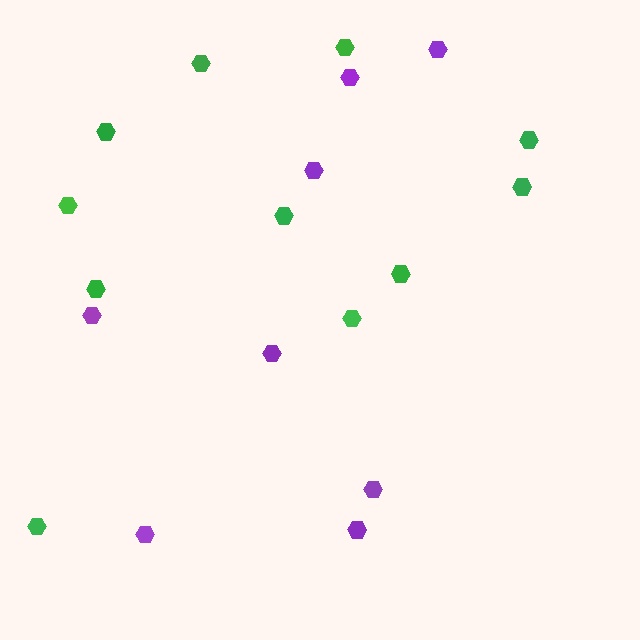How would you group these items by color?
There are 2 groups: one group of green hexagons (11) and one group of purple hexagons (8).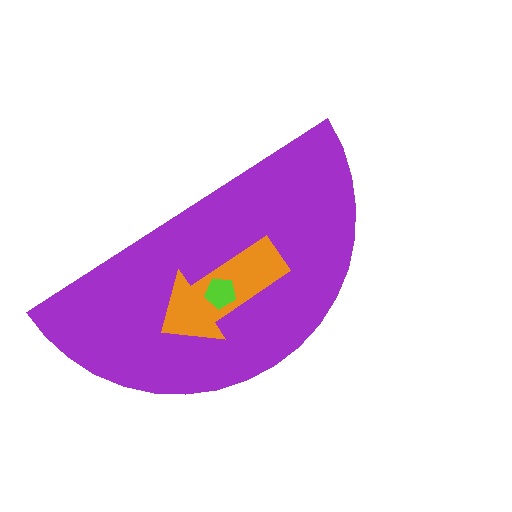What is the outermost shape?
The purple semicircle.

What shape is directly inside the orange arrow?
The lime pentagon.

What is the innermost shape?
The lime pentagon.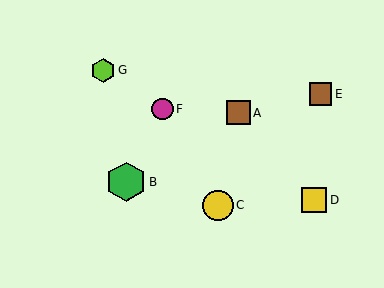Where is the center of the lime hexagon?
The center of the lime hexagon is at (103, 70).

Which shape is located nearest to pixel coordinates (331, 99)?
The brown square (labeled E) at (320, 94) is nearest to that location.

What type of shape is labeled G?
Shape G is a lime hexagon.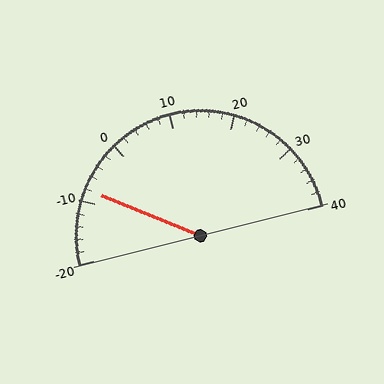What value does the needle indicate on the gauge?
The needle indicates approximately -8.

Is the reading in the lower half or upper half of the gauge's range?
The reading is in the lower half of the range (-20 to 40).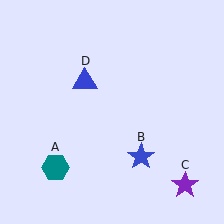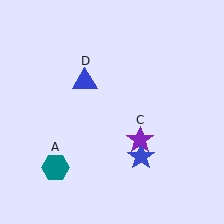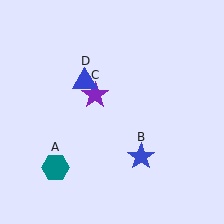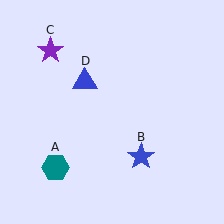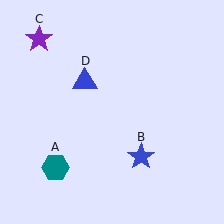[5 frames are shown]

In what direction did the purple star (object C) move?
The purple star (object C) moved up and to the left.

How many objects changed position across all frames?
1 object changed position: purple star (object C).